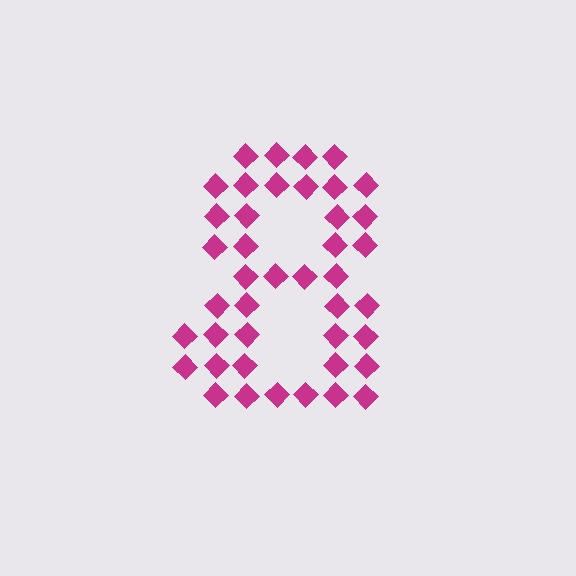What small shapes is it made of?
It is made of small diamonds.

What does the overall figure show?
The overall figure shows the digit 8.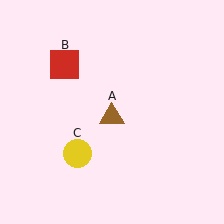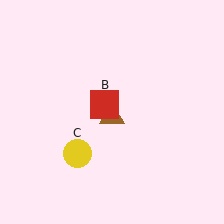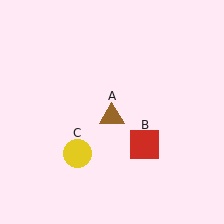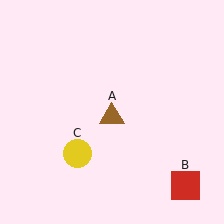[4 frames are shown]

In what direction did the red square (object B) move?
The red square (object B) moved down and to the right.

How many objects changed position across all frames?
1 object changed position: red square (object B).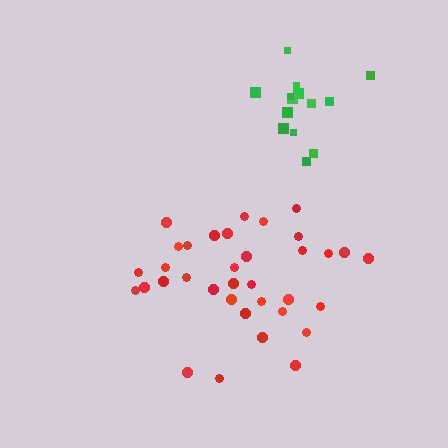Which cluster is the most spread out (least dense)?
Green.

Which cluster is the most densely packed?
Red.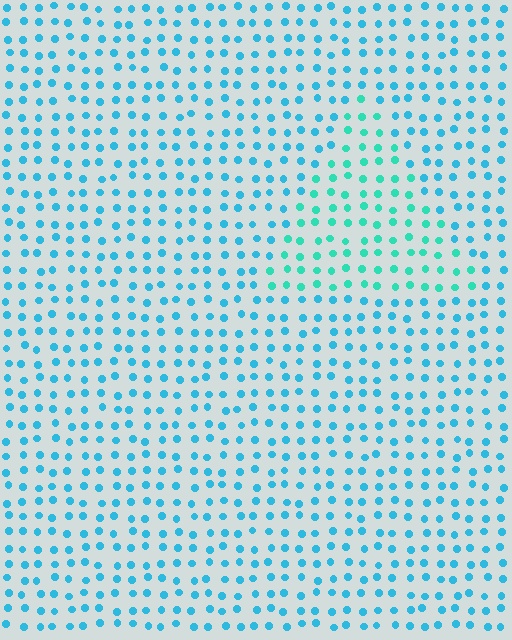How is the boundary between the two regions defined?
The boundary is defined purely by a slight shift in hue (about 27 degrees). Spacing, size, and orientation are identical on both sides.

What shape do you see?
I see a triangle.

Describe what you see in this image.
The image is filled with small cyan elements in a uniform arrangement. A triangle-shaped region is visible where the elements are tinted to a slightly different hue, forming a subtle color boundary.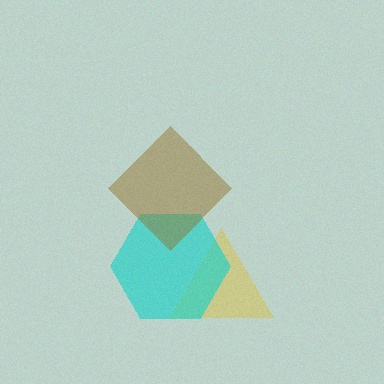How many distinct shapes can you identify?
There are 3 distinct shapes: a yellow triangle, a cyan hexagon, a brown diamond.